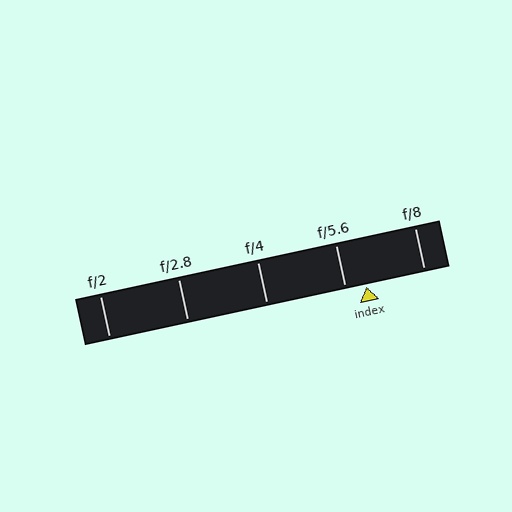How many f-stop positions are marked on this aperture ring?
There are 5 f-stop positions marked.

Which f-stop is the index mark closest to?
The index mark is closest to f/5.6.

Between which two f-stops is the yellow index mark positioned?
The index mark is between f/5.6 and f/8.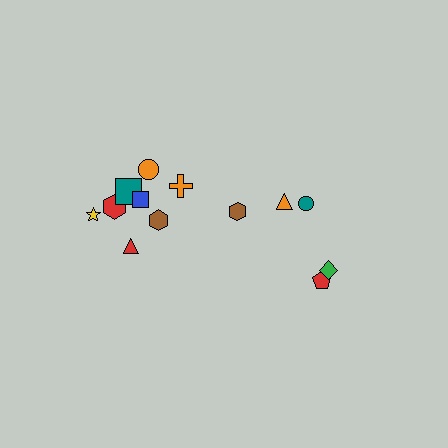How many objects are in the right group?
There are 5 objects.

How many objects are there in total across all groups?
There are 13 objects.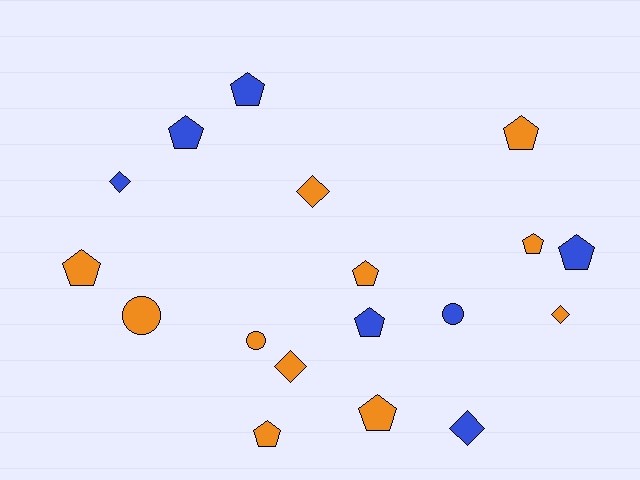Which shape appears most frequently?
Pentagon, with 10 objects.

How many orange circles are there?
There are 2 orange circles.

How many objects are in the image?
There are 18 objects.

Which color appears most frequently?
Orange, with 11 objects.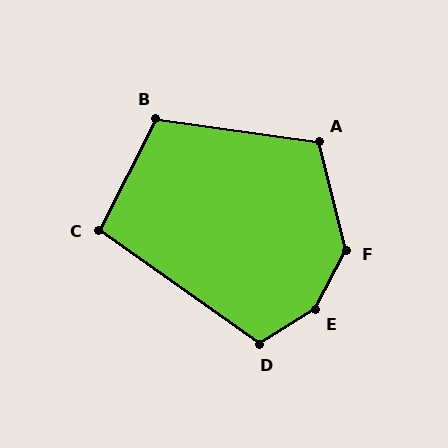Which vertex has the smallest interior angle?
C, at approximately 98 degrees.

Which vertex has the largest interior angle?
E, at approximately 149 degrees.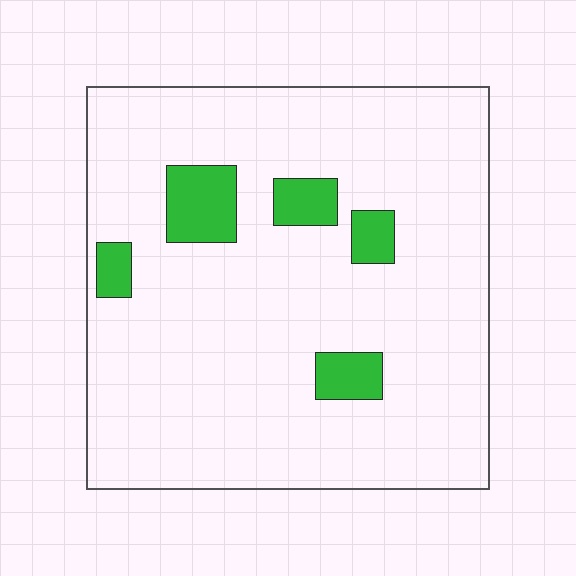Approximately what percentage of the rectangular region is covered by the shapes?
Approximately 10%.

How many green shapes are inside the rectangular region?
5.